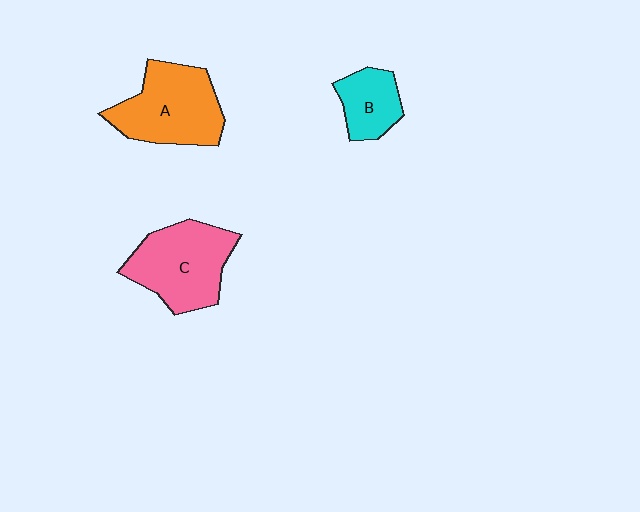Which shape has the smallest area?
Shape B (cyan).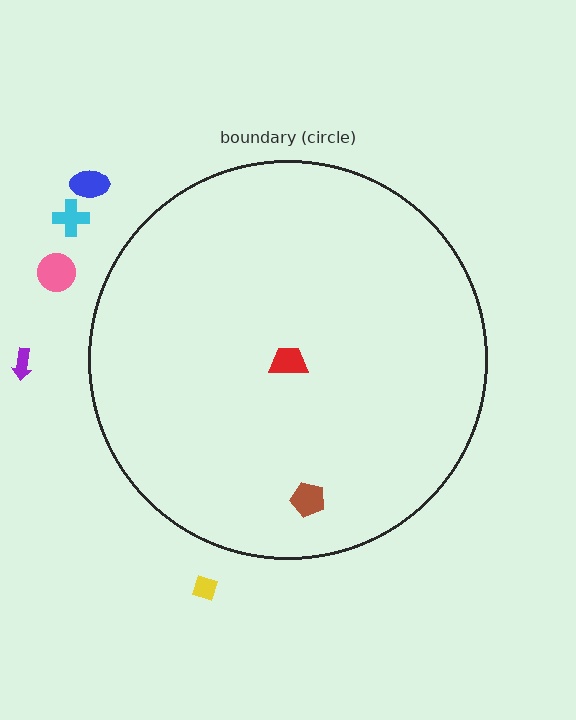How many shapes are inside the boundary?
2 inside, 5 outside.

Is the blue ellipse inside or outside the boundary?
Outside.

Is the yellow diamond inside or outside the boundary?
Outside.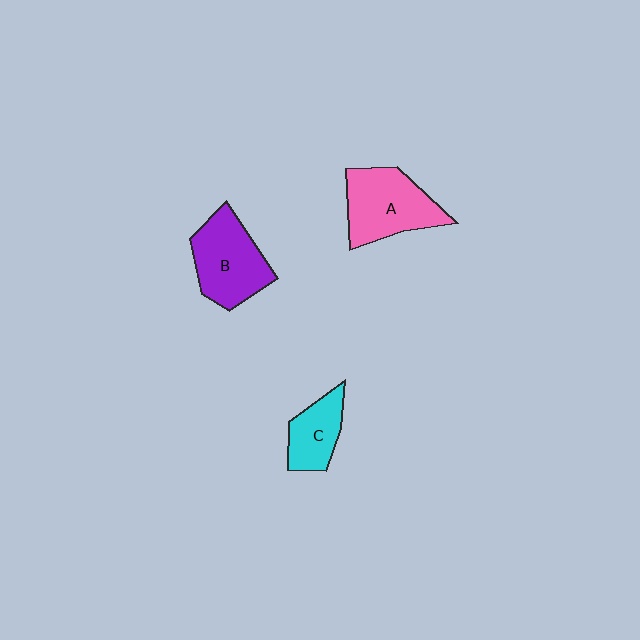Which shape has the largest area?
Shape A (pink).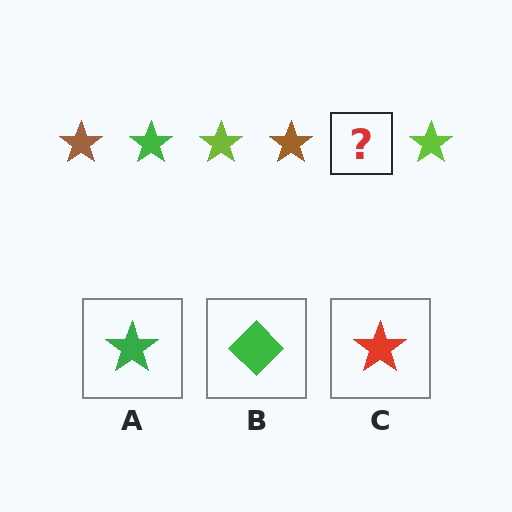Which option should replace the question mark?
Option A.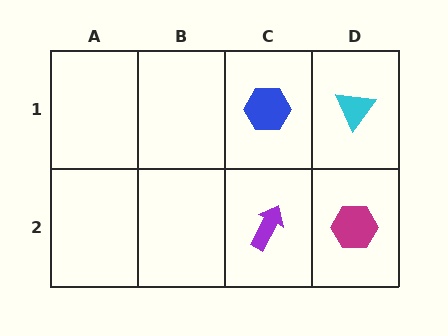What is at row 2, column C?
A purple arrow.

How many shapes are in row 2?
2 shapes.